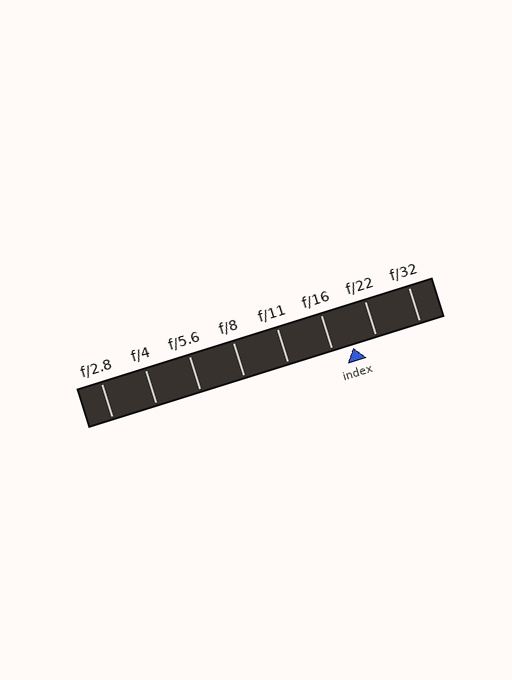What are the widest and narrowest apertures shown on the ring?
The widest aperture shown is f/2.8 and the narrowest is f/32.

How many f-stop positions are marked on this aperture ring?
There are 8 f-stop positions marked.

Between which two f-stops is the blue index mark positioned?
The index mark is between f/16 and f/22.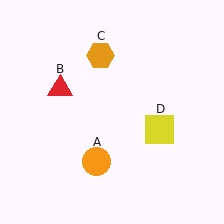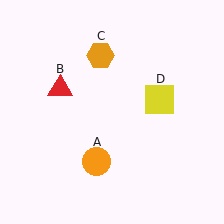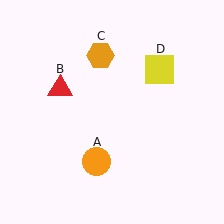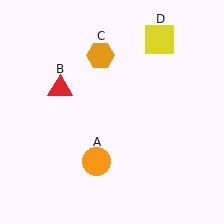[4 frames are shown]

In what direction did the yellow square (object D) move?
The yellow square (object D) moved up.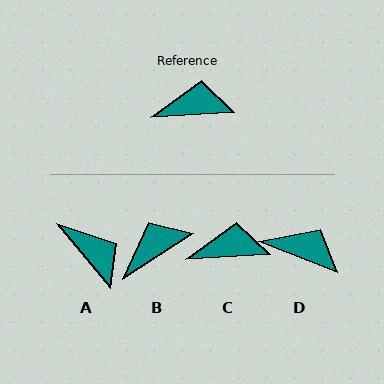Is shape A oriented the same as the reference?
No, it is off by about 54 degrees.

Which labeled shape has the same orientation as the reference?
C.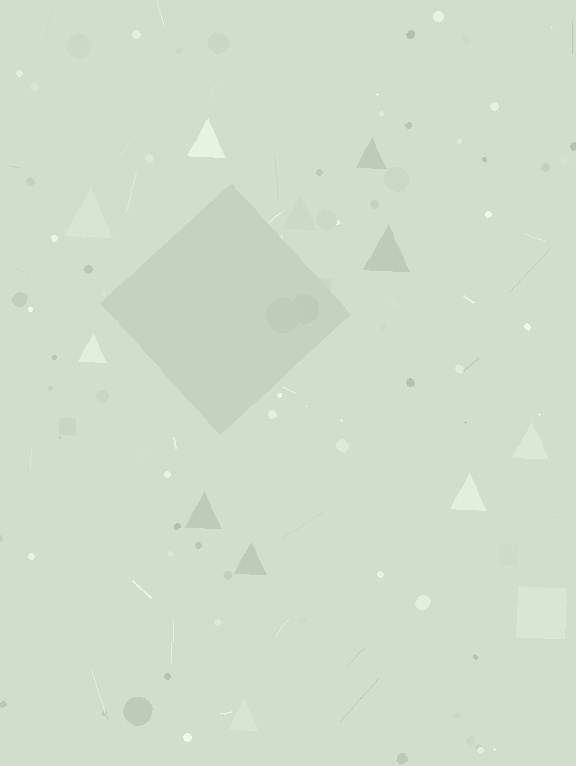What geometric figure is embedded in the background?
A diamond is embedded in the background.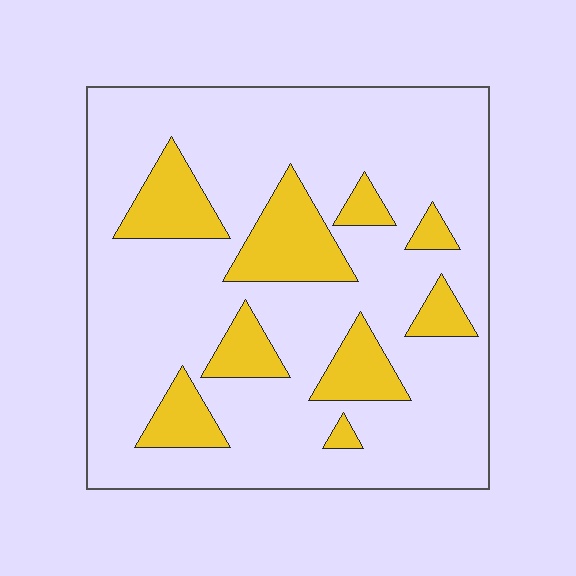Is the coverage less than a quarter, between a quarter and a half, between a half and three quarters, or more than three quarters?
Less than a quarter.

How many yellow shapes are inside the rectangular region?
9.